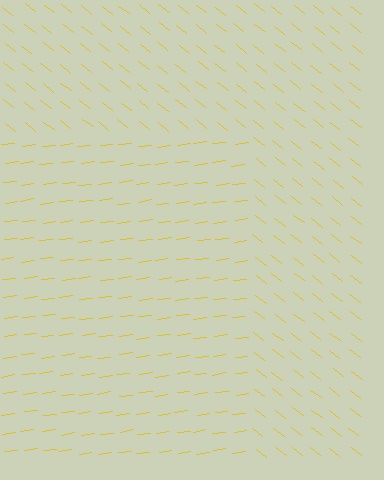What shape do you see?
I see a rectangle.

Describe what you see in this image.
The image is filled with small yellow line segments. A rectangle region in the image has lines oriented differently from the surrounding lines, creating a visible texture boundary.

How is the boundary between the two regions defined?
The boundary is defined purely by a change in line orientation (approximately 45 degrees difference). All lines are the same color and thickness.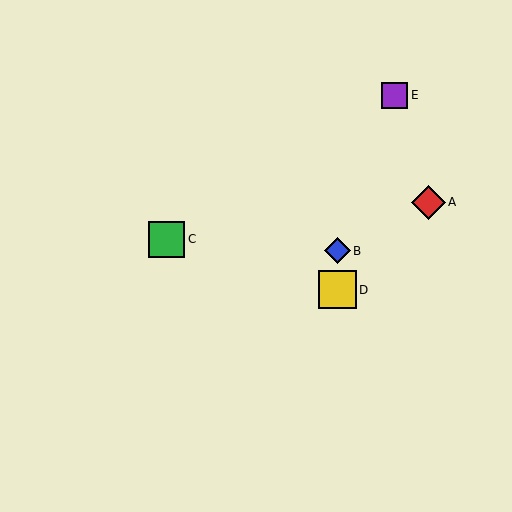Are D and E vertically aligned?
No, D is at x≈337 and E is at x≈395.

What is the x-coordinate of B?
Object B is at x≈337.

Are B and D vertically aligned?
Yes, both are at x≈337.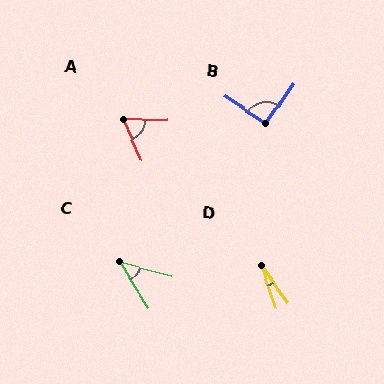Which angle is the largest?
B, at approximately 92 degrees.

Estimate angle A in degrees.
Approximately 66 degrees.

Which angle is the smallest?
D, at approximately 16 degrees.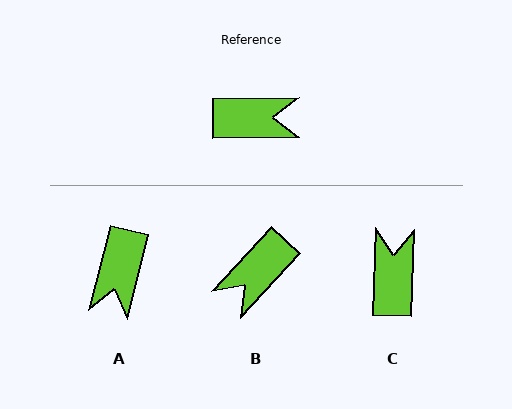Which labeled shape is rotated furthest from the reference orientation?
B, about 133 degrees away.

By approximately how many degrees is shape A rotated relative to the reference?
Approximately 105 degrees clockwise.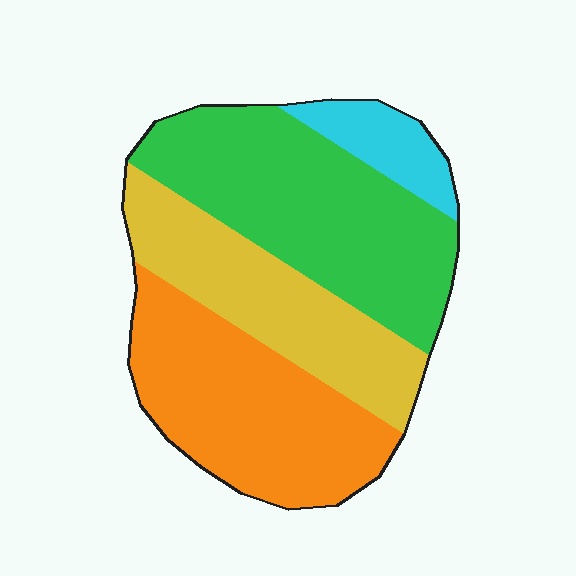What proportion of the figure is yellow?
Yellow covers 25% of the figure.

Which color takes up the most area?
Green, at roughly 35%.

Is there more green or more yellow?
Green.